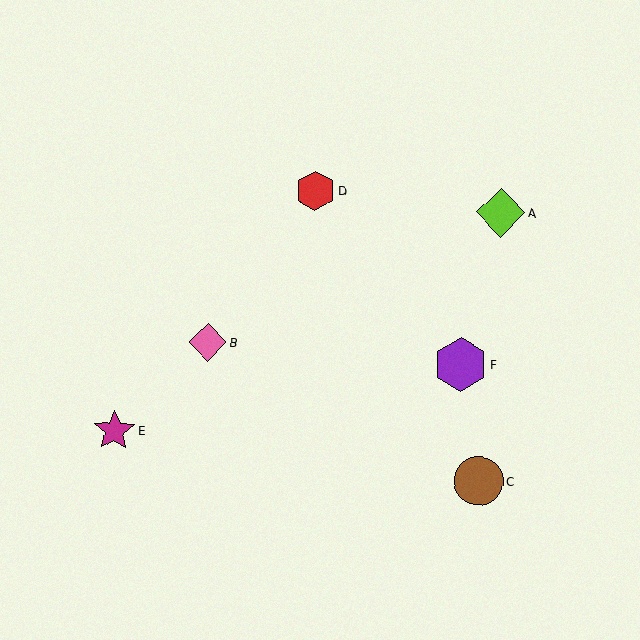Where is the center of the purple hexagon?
The center of the purple hexagon is at (460, 364).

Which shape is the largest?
The purple hexagon (labeled F) is the largest.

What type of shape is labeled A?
Shape A is a lime diamond.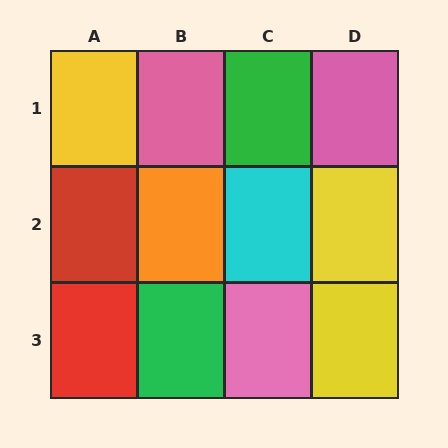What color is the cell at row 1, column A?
Yellow.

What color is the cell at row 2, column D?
Yellow.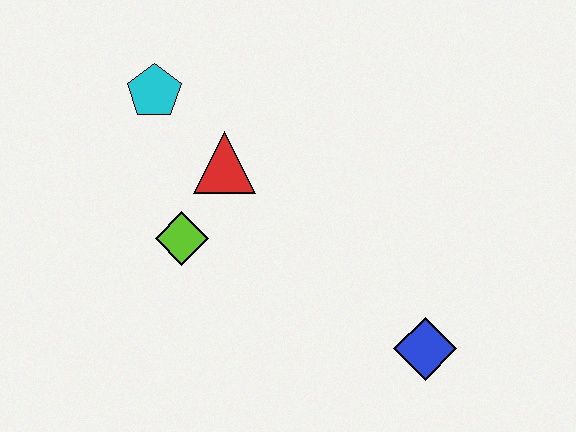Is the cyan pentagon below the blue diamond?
No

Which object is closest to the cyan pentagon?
The red triangle is closest to the cyan pentagon.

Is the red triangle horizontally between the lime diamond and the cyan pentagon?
No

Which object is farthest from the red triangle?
The blue diamond is farthest from the red triangle.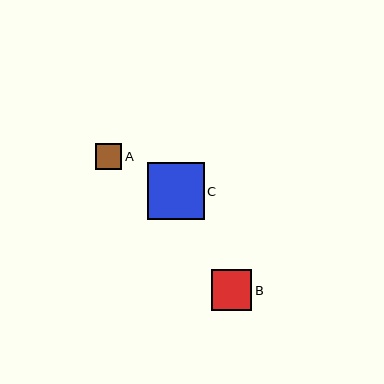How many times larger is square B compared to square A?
Square B is approximately 1.5 times the size of square A.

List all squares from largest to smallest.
From largest to smallest: C, B, A.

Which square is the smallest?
Square A is the smallest with a size of approximately 26 pixels.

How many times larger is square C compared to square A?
Square C is approximately 2.1 times the size of square A.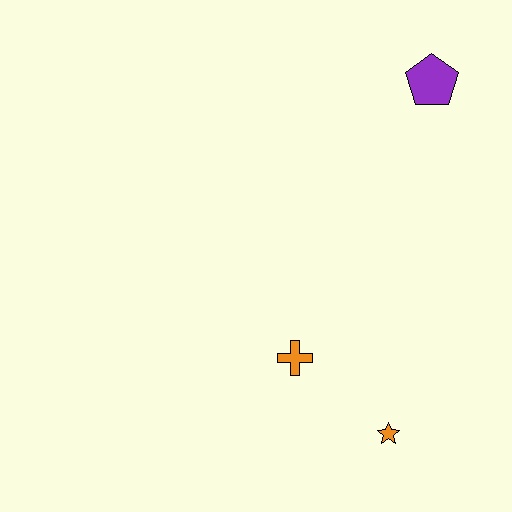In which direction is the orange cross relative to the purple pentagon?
The orange cross is below the purple pentagon.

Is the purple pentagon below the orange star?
No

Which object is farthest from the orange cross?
The purple pentagon is farthest from the orange cross.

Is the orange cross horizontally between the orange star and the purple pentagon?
No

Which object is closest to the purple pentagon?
The orange cross is closest to the purple pentagon.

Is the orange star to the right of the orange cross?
Yes